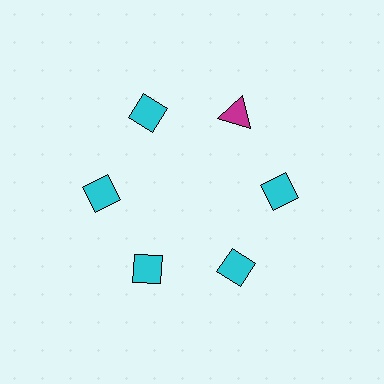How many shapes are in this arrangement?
There are 6 shapes arranged in a ring pattern.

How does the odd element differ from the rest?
It differs in both color (magenta instead of cyan) and shape (triangle instead of diamond).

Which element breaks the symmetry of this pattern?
The magenta triangle at roughly the 1 o'clock position breaks the symmetry. All other shapes are cyan diamonds.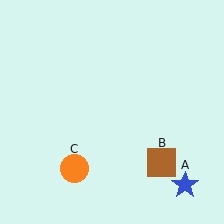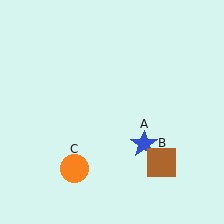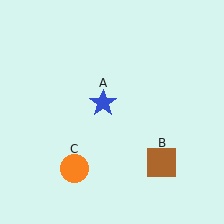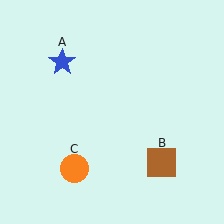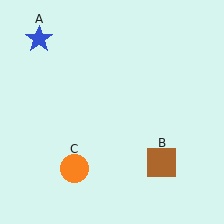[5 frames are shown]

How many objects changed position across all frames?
1 object changed position: blue star (object A).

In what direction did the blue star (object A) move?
The blue star (object A) moved up and to the left.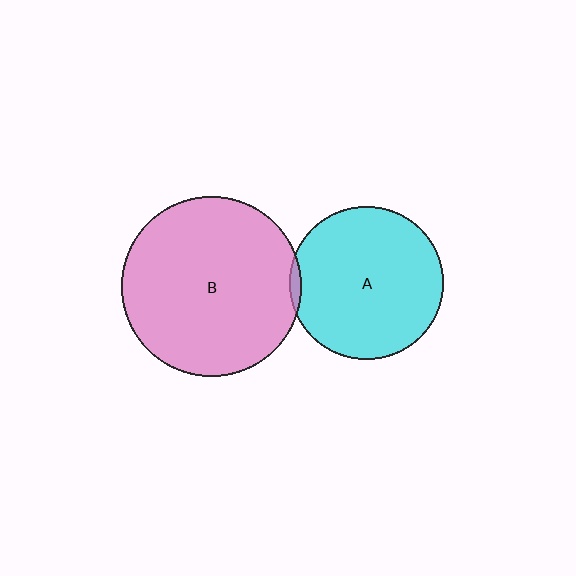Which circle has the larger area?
Circle B (pink).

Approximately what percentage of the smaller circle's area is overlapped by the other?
Approximately 5%.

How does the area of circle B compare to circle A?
Approximately 1.4 times.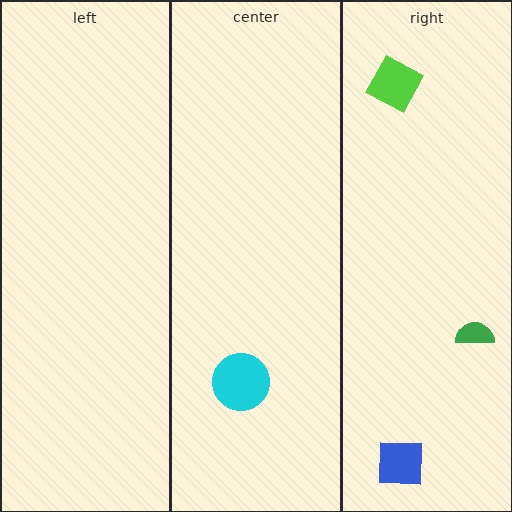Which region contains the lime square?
The right region.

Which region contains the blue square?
The right region.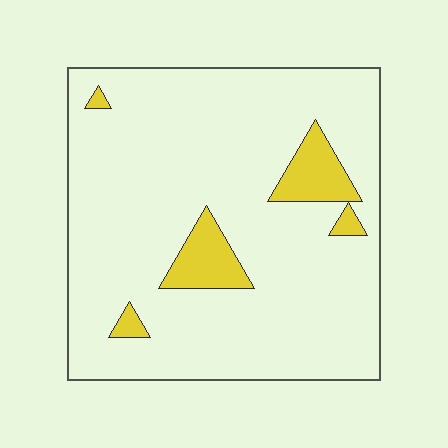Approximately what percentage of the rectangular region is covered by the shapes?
Approximately 10%.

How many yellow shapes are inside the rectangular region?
5.